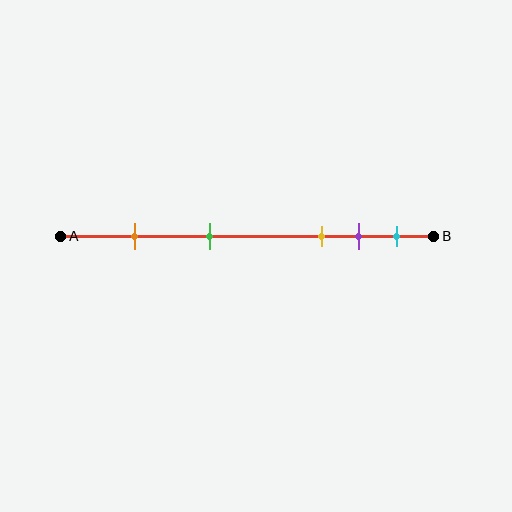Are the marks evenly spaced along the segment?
No, the marks are not evenly spaced.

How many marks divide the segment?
There are 5 marks dividing the segment.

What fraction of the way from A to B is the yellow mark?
The yellow mark is approximately 70% (0.7) of the way from A to B.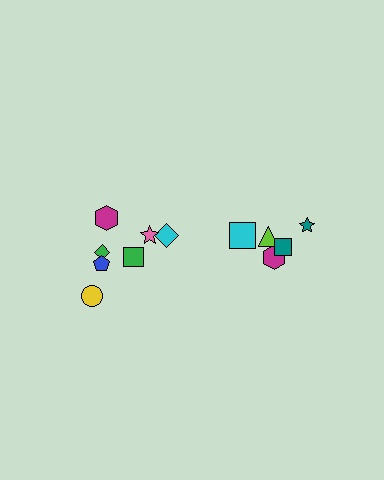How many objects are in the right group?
There are 5 objects.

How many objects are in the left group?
There are 7 objects.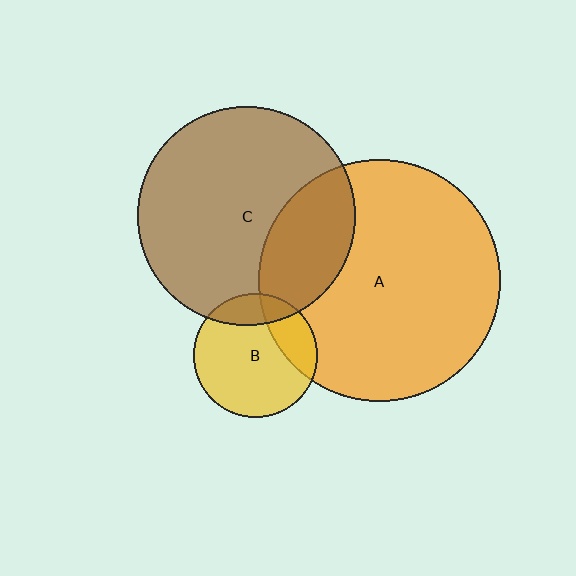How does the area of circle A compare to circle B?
Approximately 3.8 times.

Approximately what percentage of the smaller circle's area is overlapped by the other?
Approximately 25%.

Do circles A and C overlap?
Yes.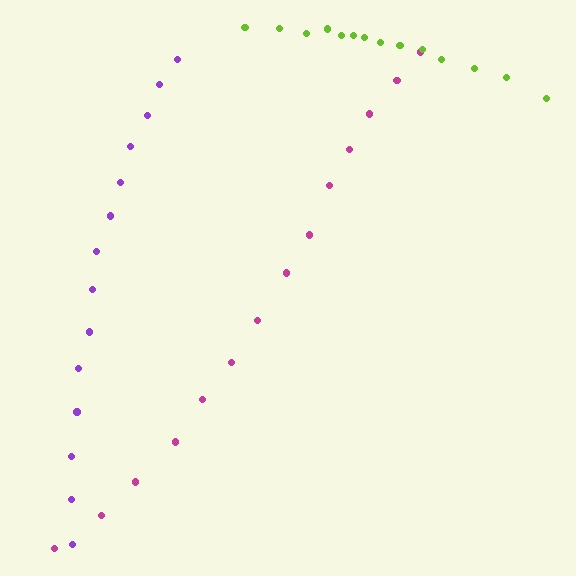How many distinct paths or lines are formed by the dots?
There are 3 distinct paths.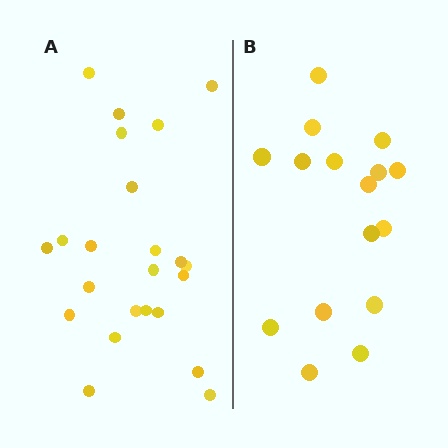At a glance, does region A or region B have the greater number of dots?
Region A (the left region) has more dots.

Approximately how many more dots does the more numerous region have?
Region A has roughly 8 or so more dots than region B.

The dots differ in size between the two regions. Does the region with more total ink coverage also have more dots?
No. Region B has more total ink coverage because its dots are larger, but region A actually contains more individual dots. Total area can be misleading — the number of items is what matters here.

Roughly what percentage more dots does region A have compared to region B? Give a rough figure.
About 45% more.